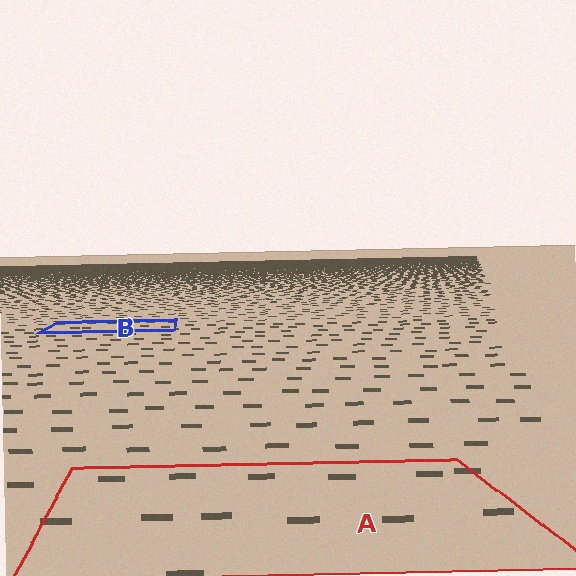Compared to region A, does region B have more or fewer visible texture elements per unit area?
Region B has more texture elements per unit area — they are packed more densely because it is farther away.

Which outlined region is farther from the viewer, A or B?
Region B is farther from the viewer — the texture elements inside it appear smaller and more densely packed.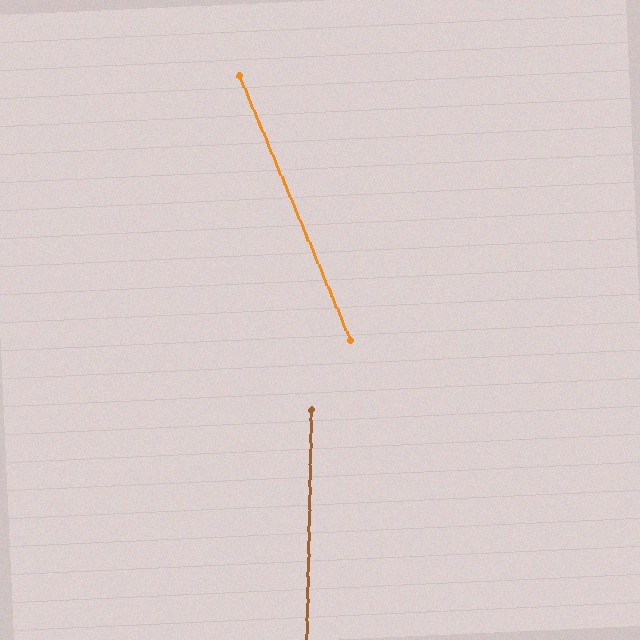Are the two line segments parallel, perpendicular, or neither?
Neither parallel nor perpendicular — they differ by about 24°.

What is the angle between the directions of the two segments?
Approximately 24 degrees.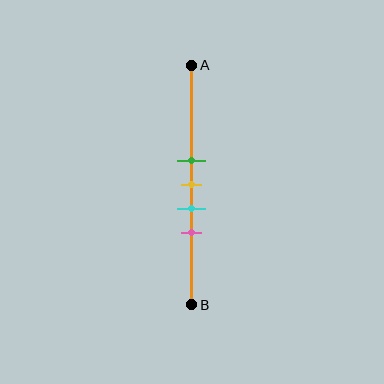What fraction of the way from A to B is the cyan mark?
The cyan mark is approximately 60% (0.6) of the way from A to B.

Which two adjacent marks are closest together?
The green and yellow marks are the closest adjacent pair.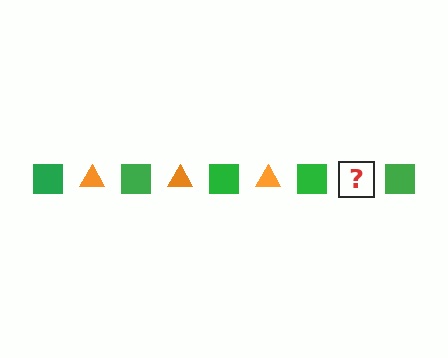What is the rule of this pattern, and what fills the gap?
The rule is that the pattern alternates between green square and orange triangle. The gap should be filled with an orange triangle.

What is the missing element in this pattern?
The missing element is an orange triangle.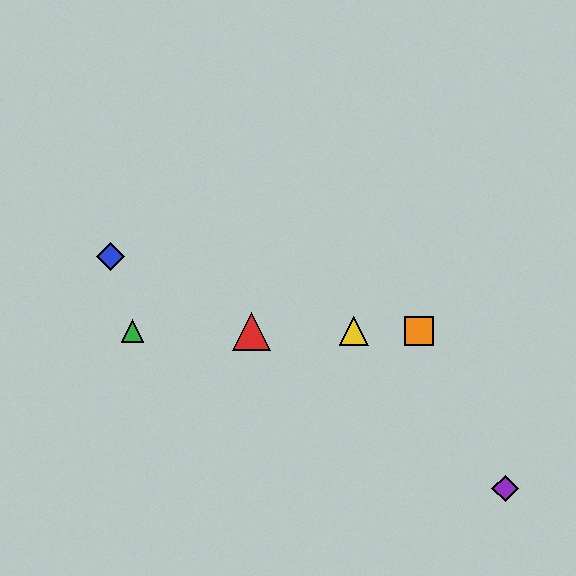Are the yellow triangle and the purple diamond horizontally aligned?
No, the yellow triangle is at y≈331 and the purple diamond is at y≈488.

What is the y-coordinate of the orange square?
The orange square is at y≈331.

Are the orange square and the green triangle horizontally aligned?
Yes, both are at y≈331.